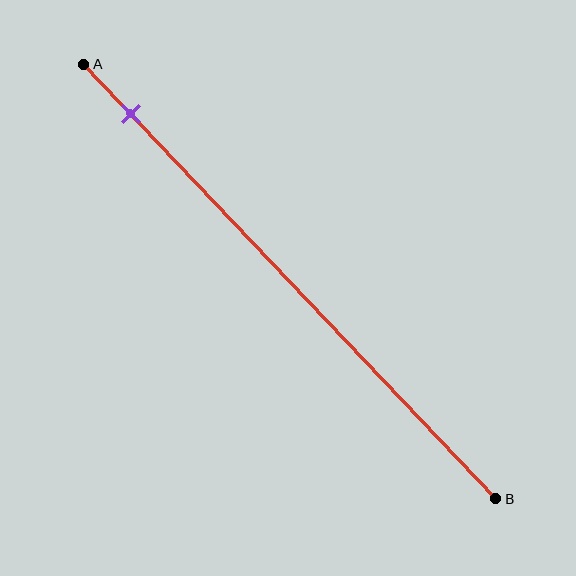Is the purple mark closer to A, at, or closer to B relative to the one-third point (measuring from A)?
The purple mark is closer to point A than the one-third point of segment AB.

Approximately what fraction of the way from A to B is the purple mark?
The purple mark is approximately 10% of the way from A to B.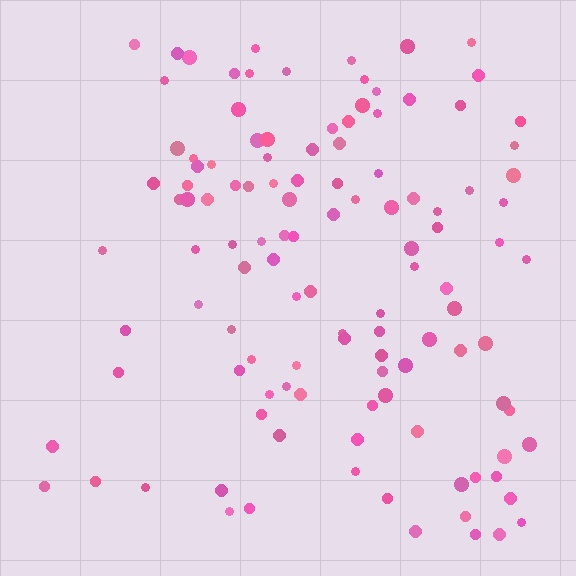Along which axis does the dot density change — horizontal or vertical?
Horizontal.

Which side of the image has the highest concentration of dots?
The right.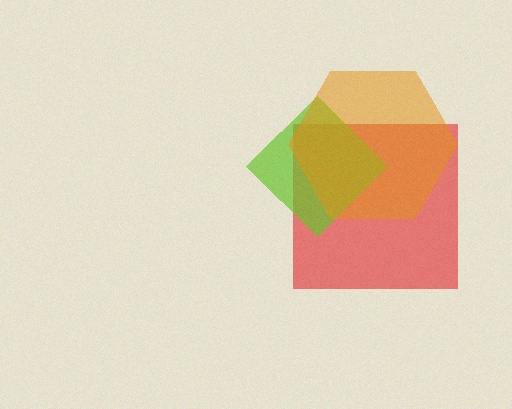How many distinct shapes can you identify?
There are 3 distinct shapes: a red square, a lime diamond, an orange hexagon.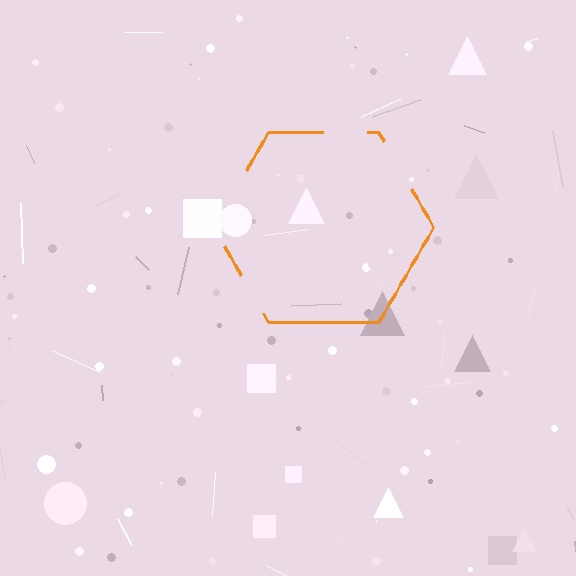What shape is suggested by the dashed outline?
The dashed outline suggests a hexagon.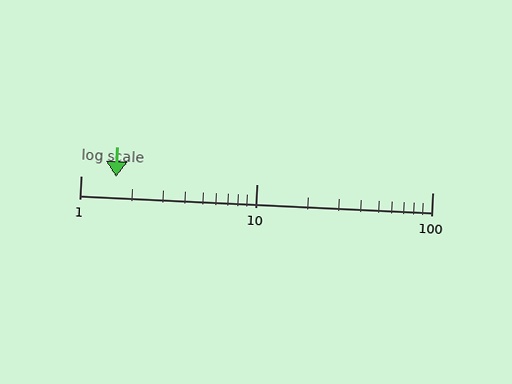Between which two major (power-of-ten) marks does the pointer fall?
The pointer is between 1 and 10.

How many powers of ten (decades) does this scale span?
The scale spans 2 decades, from 1 to 100.